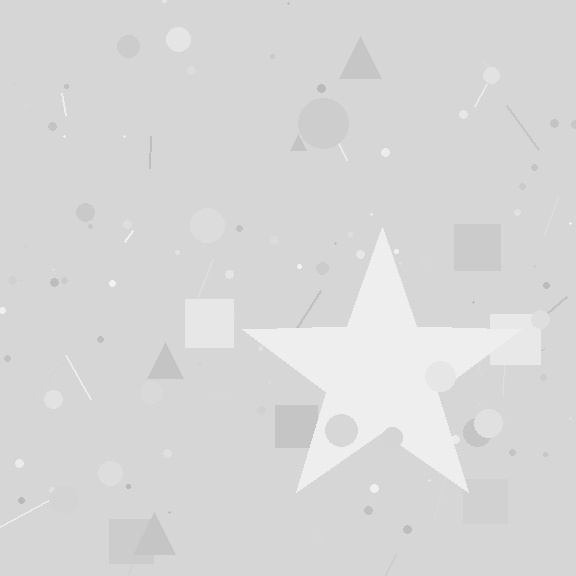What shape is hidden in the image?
A star is hidden in the image.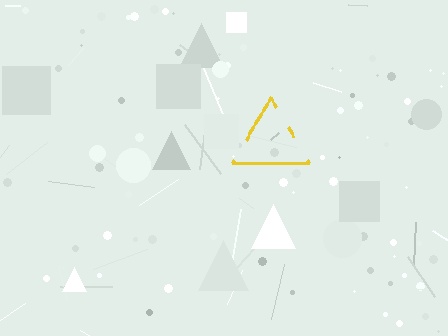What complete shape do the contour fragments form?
The contour fragments form a triangle.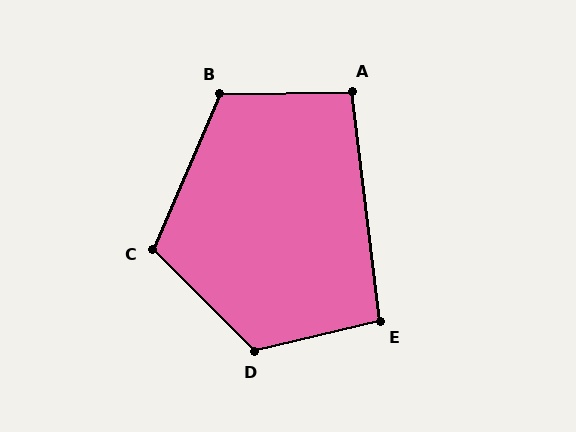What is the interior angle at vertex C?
Approximately 111 degrees (obtuse).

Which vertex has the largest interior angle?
D, at approximately 121 degrees.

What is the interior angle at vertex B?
Approximately 114 degrees (obtuse).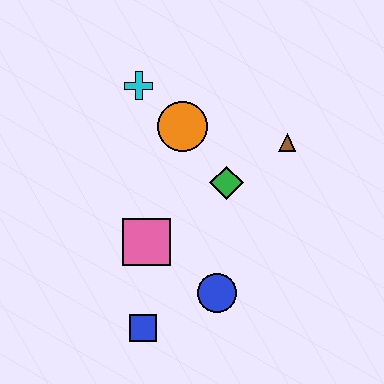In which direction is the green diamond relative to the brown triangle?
The green diamond is to the left of the brown triangle.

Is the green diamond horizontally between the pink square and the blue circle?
No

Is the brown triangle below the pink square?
No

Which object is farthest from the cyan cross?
The blue square is farthest from the cyan cross.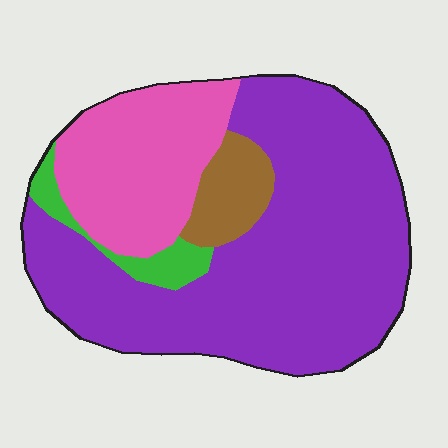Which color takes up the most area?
Purple, at roughly 65%.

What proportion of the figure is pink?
Pink covers roughly 25% of the figure.